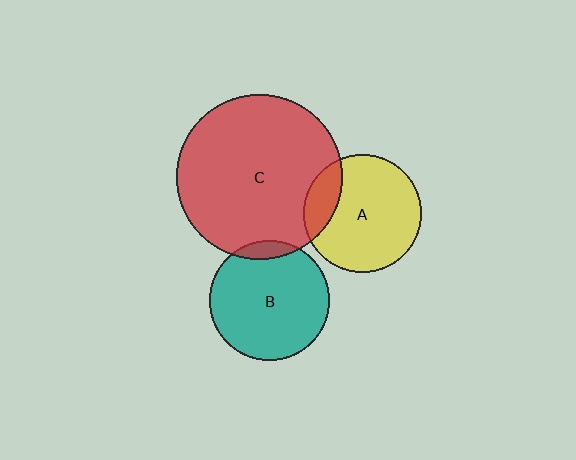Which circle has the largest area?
Circle C (red).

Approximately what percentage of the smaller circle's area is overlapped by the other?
Approximately 10%.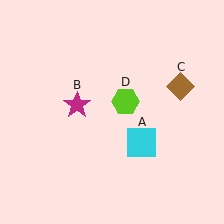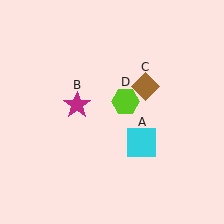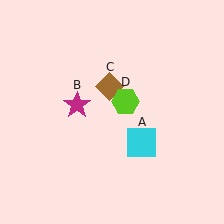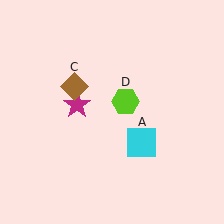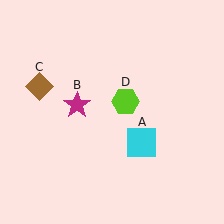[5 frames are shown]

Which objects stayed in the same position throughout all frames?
Cyan square (object A) and magenta star (object B) and lime hexagon (object D) remained stationary.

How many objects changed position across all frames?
1 object changed position: brown diamond (object C).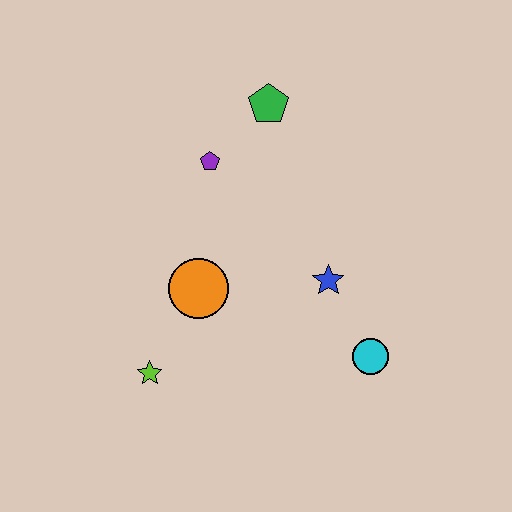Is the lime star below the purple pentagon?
Yes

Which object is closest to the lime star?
The orange circle is closest to the lime star.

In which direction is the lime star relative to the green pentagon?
The lime star is below the green pentagon.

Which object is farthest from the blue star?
The lime star is farthest from the blue star.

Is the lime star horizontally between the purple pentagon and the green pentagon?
No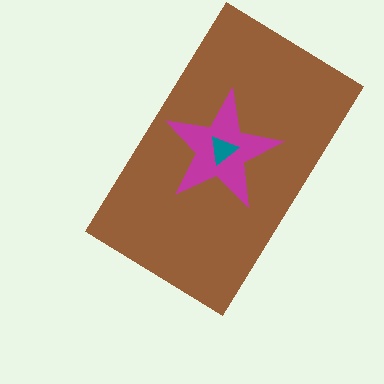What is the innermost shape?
The teal triangle.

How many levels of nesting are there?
3.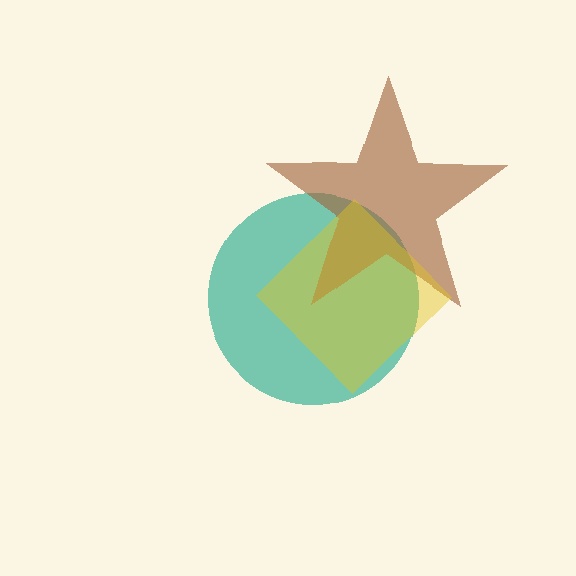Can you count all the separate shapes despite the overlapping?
Yes, there are 3 separate shapes.